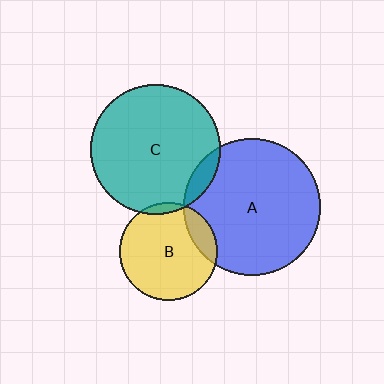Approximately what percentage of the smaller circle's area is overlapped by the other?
Approximately 10%.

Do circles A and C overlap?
Yes.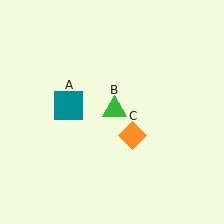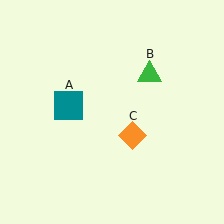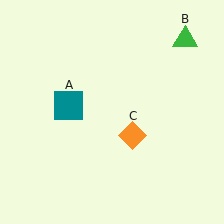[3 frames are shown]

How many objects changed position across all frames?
1 object changed position: green triangle (object B).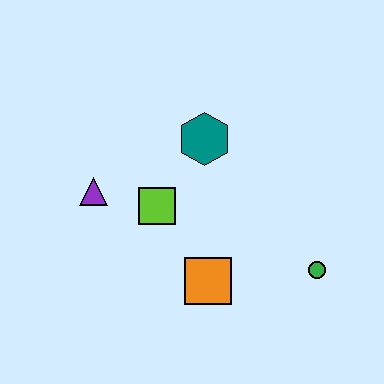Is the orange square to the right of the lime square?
Yes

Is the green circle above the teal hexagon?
No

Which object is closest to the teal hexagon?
The lime square is closest to the teal hexagon.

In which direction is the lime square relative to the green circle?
The lime square is to the left of the green circle.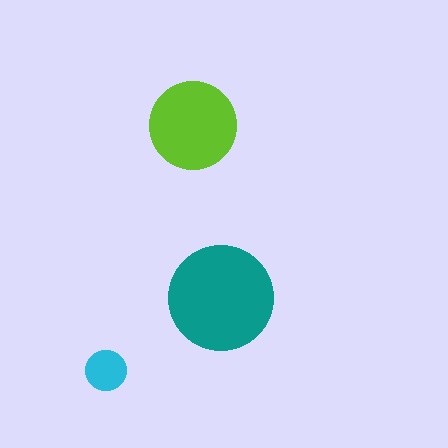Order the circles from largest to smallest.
the teal one, the lime one, the cyan one.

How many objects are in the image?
There are 3 objects in the image.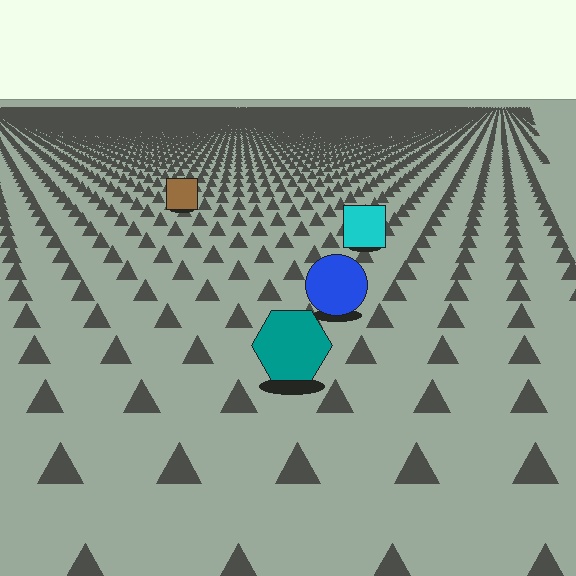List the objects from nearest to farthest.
From nearest to farthest: the teal hexagon, the blue circle, the cyan square, the brown square.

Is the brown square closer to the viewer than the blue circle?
No. The blue circle is closer — you can tell from the texture gradient: the ground texture is coarser near it.